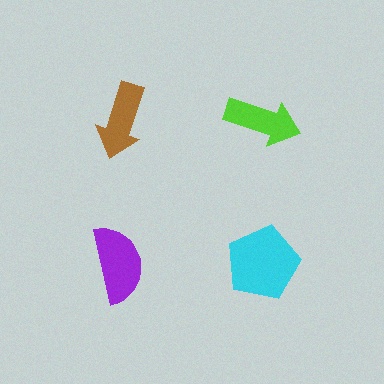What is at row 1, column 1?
A brown arrow.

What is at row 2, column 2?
A cyan pentagon.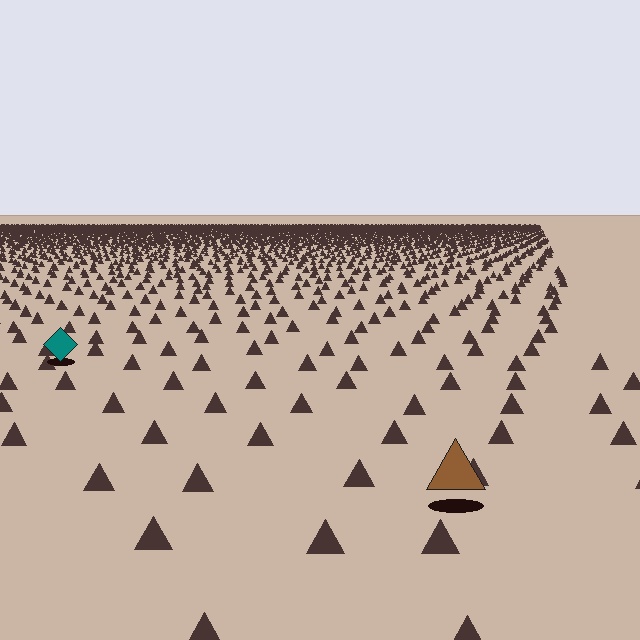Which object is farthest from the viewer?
The teal diamond is farthest from the viewer. It appears smaller and the ground texture around it is denser.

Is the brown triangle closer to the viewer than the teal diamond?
Yes. The brown triangle is closer — you can tell from the texture gradient: the ground texture is coarser near it.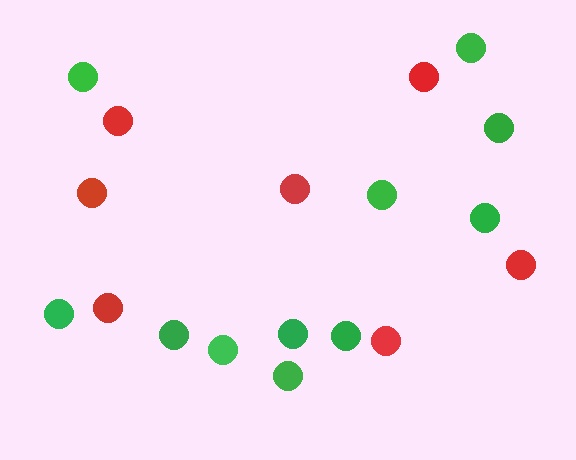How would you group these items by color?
There are 2 groups: one group of red circles (7) and one group of green circles (11).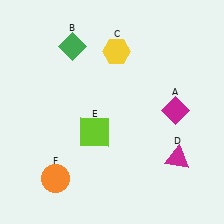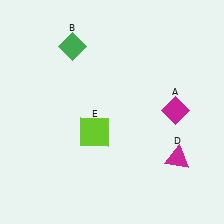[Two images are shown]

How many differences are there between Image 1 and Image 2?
There are 2 differences between the two images.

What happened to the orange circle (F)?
The orange circle (F) was removed in Image 2. It was in the bottom-left area of Image 1.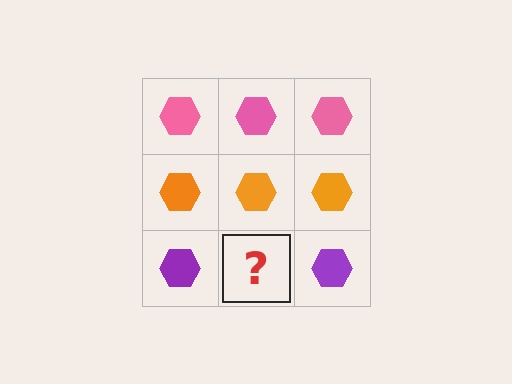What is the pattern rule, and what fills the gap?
The rule is that each row has a consistent color. The gap should be filled with a purple hexagon.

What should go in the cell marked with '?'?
The missing cell should contain a purple hexagon.